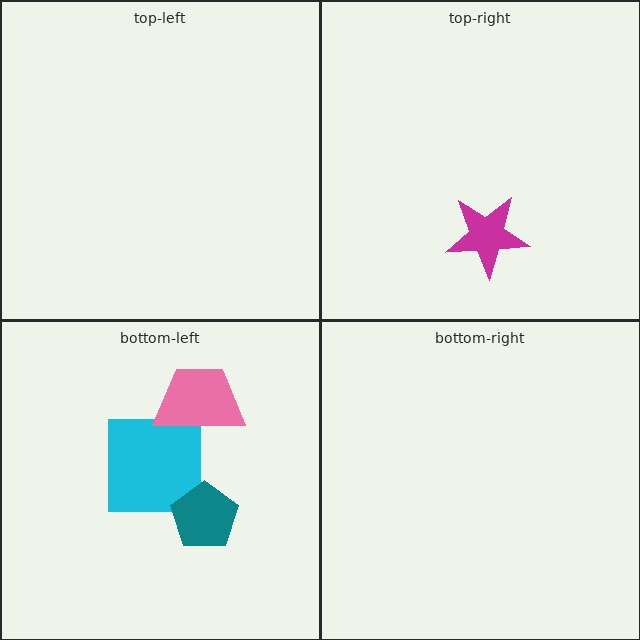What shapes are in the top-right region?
The magenta star.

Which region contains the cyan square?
The bottom-left region.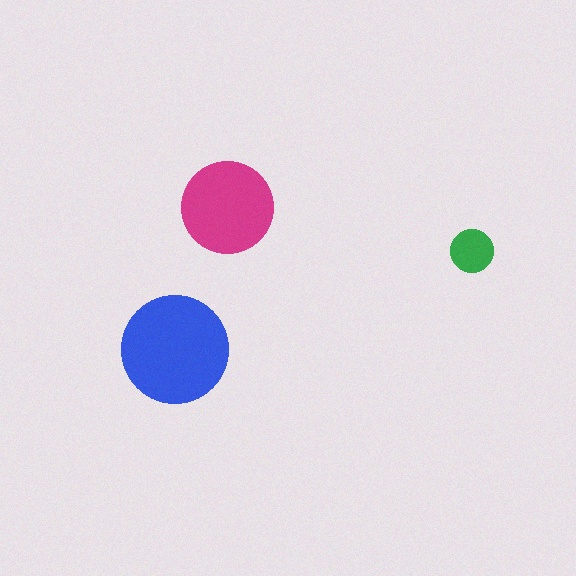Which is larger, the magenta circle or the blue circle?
The blue one.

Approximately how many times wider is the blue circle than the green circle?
About 2.5 times wider.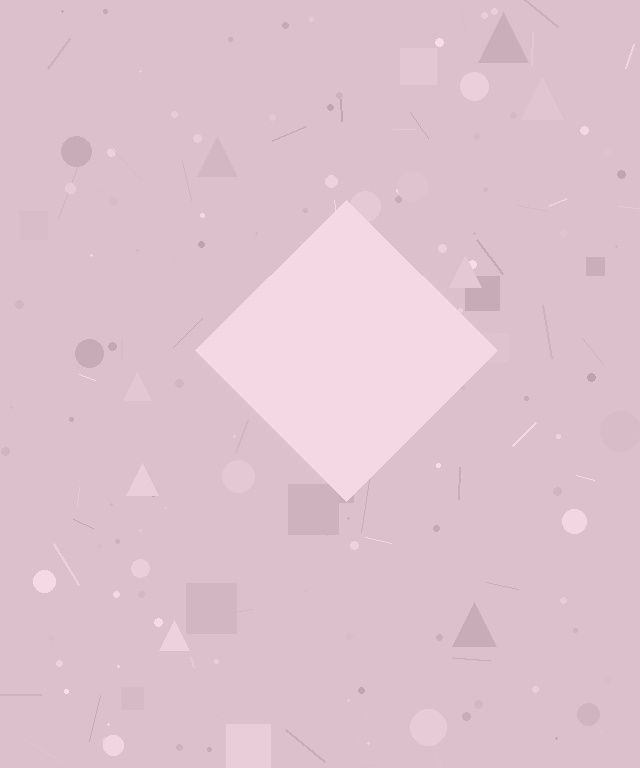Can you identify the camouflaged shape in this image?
The camouflaged shape is a diamond.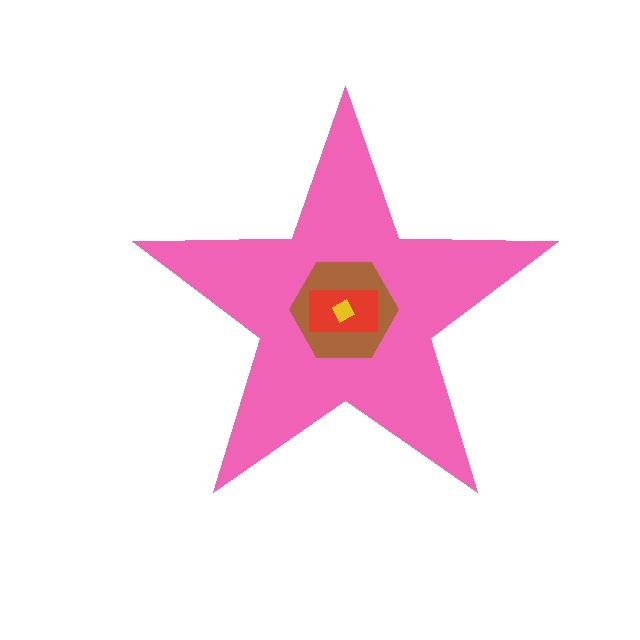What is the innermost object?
The yellow square.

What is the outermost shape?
The pink star.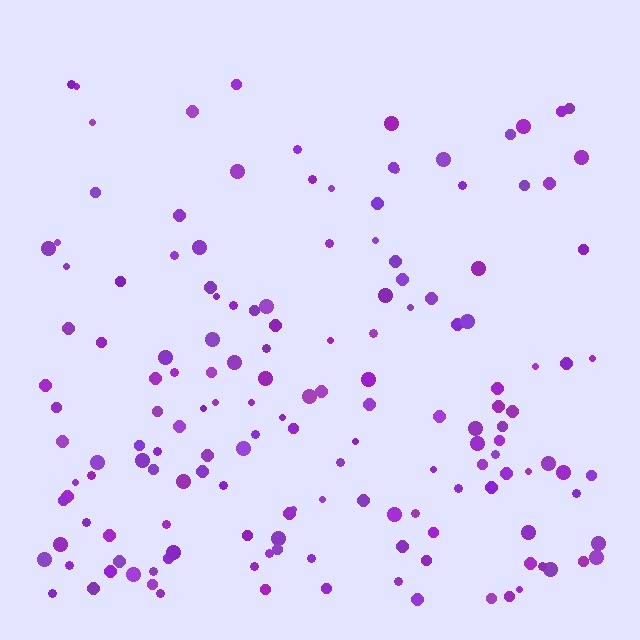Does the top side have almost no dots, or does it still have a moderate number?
Still a moderate number, just noticeably fewer than the bottom.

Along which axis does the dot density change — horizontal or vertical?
Vertical.